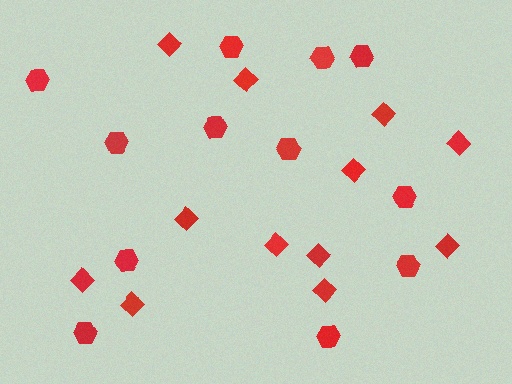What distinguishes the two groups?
There are 2 groups: one group of hexagons (12) and one group of diamonds (12).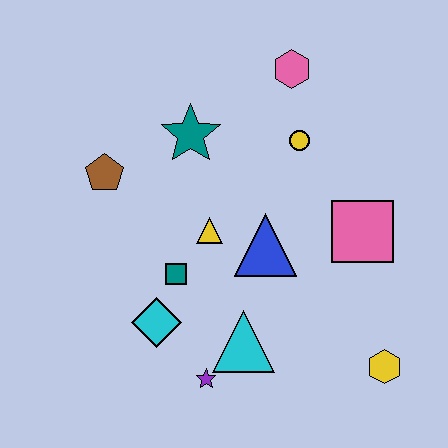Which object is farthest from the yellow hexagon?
The brown pentagon is farthest from the yellow hexagon.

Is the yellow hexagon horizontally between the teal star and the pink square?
No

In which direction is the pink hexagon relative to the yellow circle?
The pink hexagon is above the yellow circle.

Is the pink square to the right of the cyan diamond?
Yes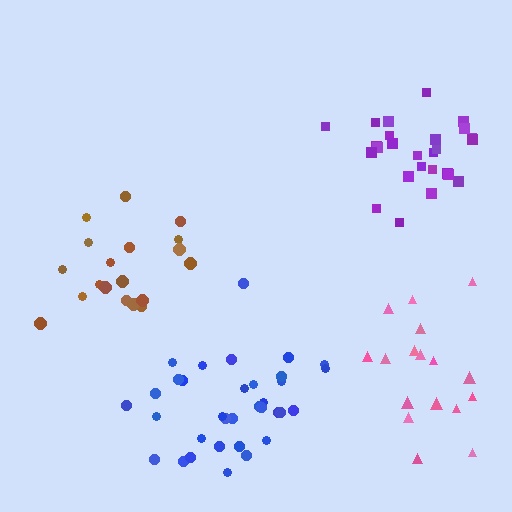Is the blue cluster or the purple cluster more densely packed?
Purple.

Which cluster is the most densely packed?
Purple.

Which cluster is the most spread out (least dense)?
Pink.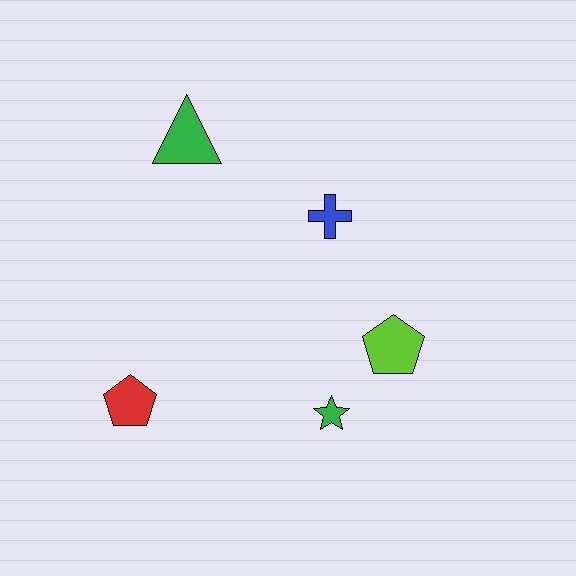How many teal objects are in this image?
There are no teal objects.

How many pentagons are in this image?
There are 2 pentagons.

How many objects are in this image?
There are 5 objects.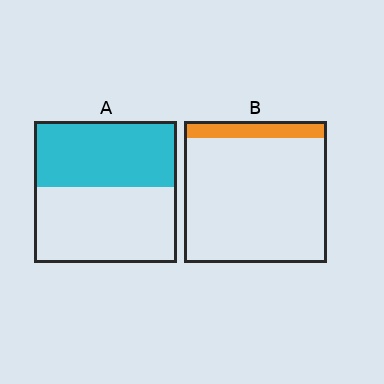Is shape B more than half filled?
No.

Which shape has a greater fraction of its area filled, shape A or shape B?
Shape A.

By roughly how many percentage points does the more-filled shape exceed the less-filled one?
By roughly 35 percentage points (A over B).